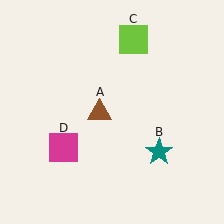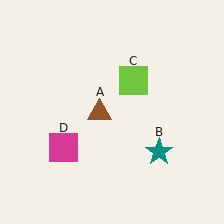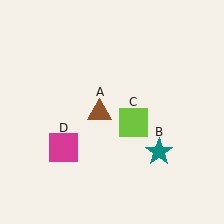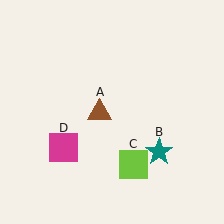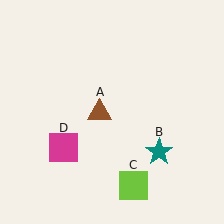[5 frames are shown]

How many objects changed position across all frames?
1 object changed position: lime square (object C).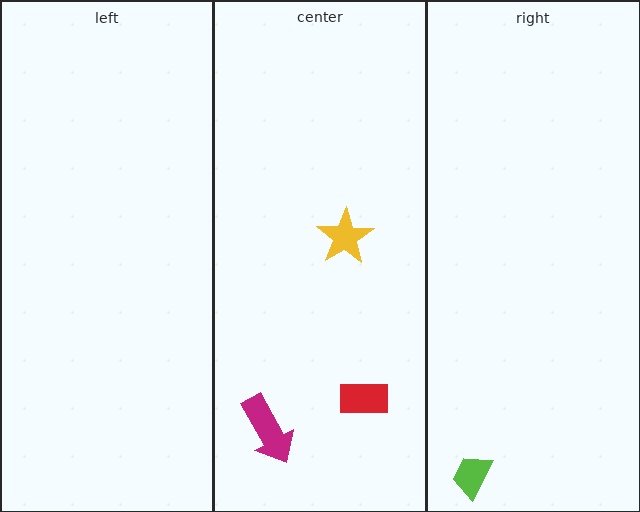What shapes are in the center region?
The yellow star, the magenta arrow, the red rectangle.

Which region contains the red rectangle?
The center region.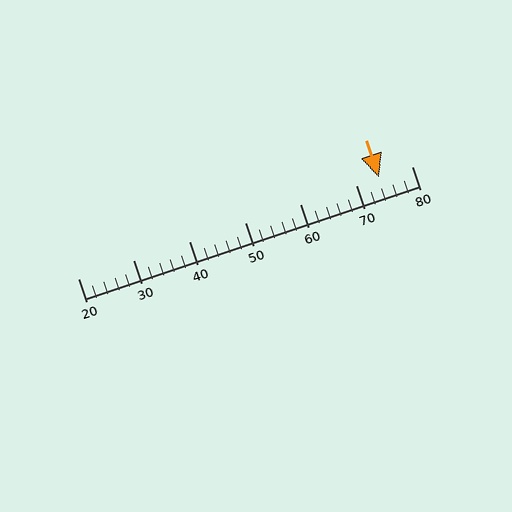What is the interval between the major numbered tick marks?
The major tick marks are spaced 10 units apart.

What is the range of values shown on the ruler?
The ruler shows values from 20 to 80.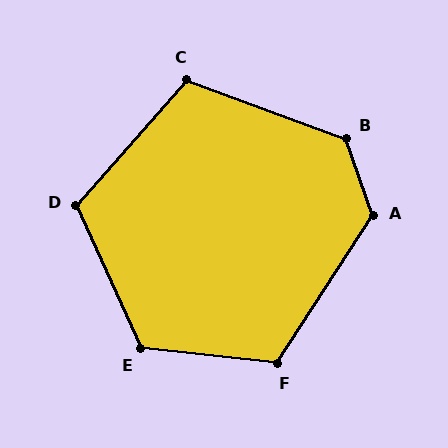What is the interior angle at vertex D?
Approximately 114 degrees (obtuse).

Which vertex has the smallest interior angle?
C, at approximately 111 degrees.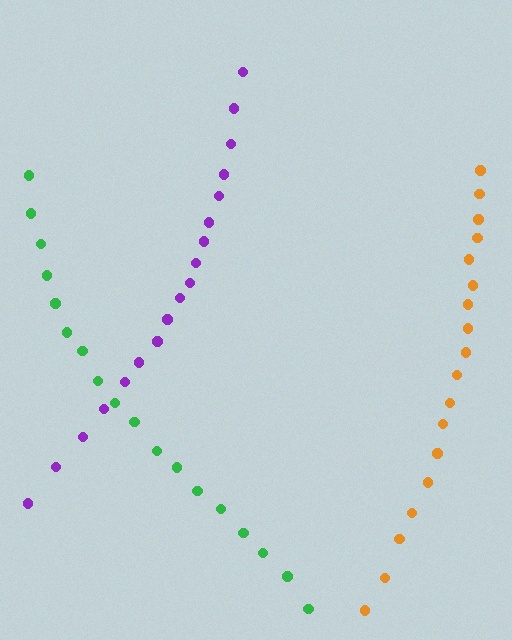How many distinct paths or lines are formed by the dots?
There are 3 distinct paths.